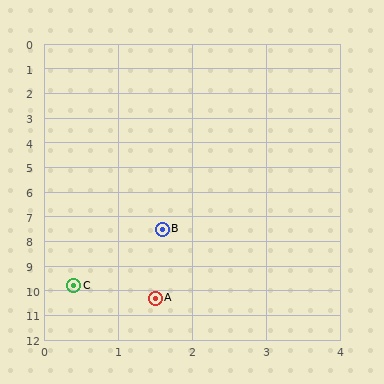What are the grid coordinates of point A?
Point A is at approximately (1.5, 10.3).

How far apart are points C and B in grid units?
Points C and B are about 2.6 grid units apart.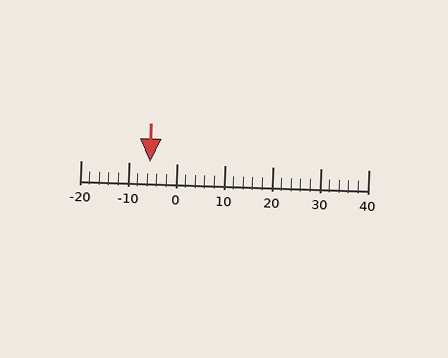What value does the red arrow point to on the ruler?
The red arrow points to approximately -6.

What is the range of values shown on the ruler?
The ruler shows values from -20 to 40.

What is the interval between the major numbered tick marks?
The major tick marks are spaced 10 units apart.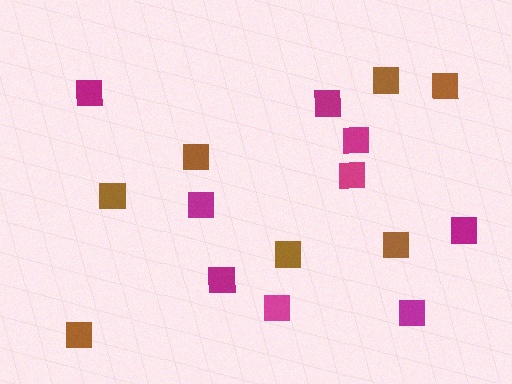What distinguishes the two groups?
There are 2 groups: one group of brown squares (7) and one group of magenta squares (9).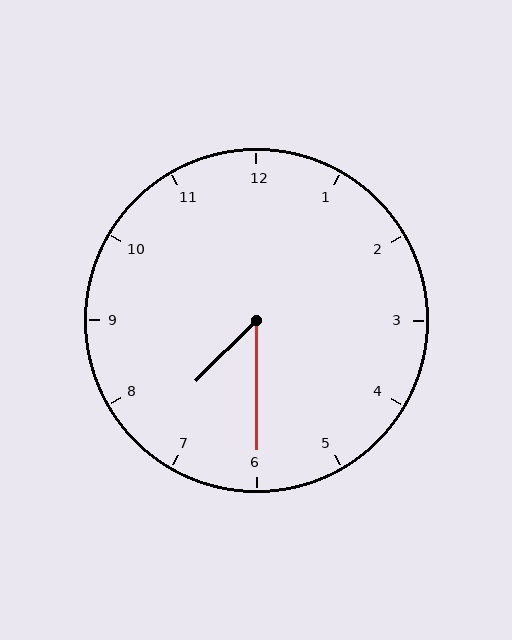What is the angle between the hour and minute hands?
Approximately 45 degrees.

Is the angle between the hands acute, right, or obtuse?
It is acute.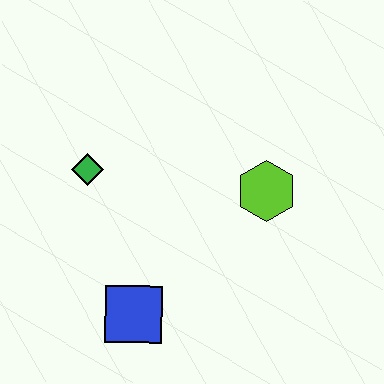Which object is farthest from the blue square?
The lime hexagon is farthest from the blue square.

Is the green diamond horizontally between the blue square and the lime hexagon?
No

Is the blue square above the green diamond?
No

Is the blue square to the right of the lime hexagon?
No